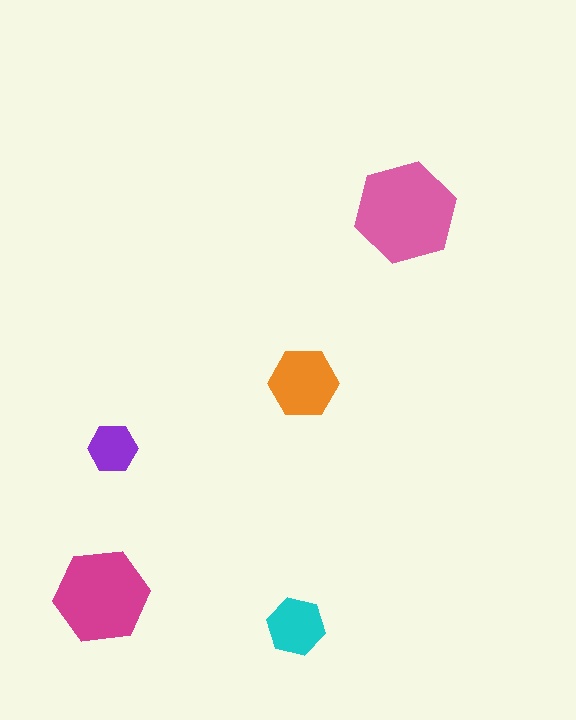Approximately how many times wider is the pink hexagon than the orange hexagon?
About 1.5 times wider.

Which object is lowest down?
The cyan hexagon is bottommost.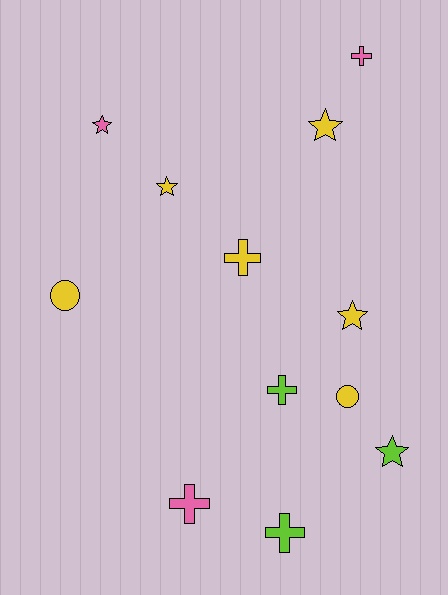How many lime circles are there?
There are no lime circles.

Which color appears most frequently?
Yellow, with 6 objects.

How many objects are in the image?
There are 12 objects.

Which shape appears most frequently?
Star, with 5 objects.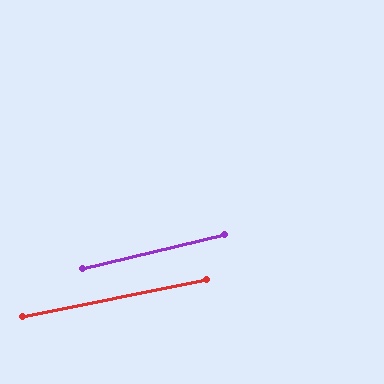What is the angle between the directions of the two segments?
Approximately 2 degrees.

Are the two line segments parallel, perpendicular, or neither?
Parallel — their directions differ by only 1.7°.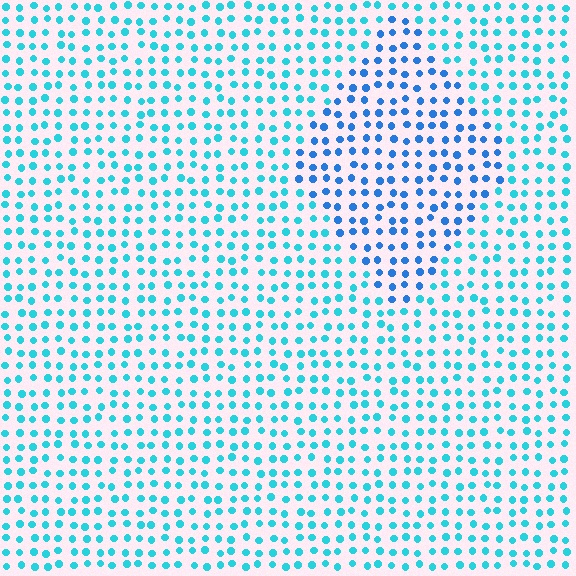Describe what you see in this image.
The image is filled with small cyan elements in a uniform arrangement. A diamond-shaped region is visible where the elements are tinted to a slightly different hue, forming a subtle color boundary.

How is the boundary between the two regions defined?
The boundary is defined purely by a slight shift in hue (about 29 degrees). Spacing, size, and orientation are identical on both sides.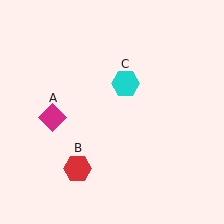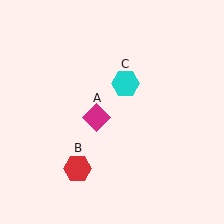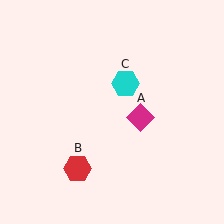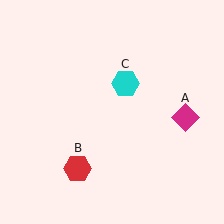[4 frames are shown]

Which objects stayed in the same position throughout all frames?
Red hexagon (object B) and cyan hexagon (object C) remained stationary.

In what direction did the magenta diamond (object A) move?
The magenta diamond (object A) moved right.